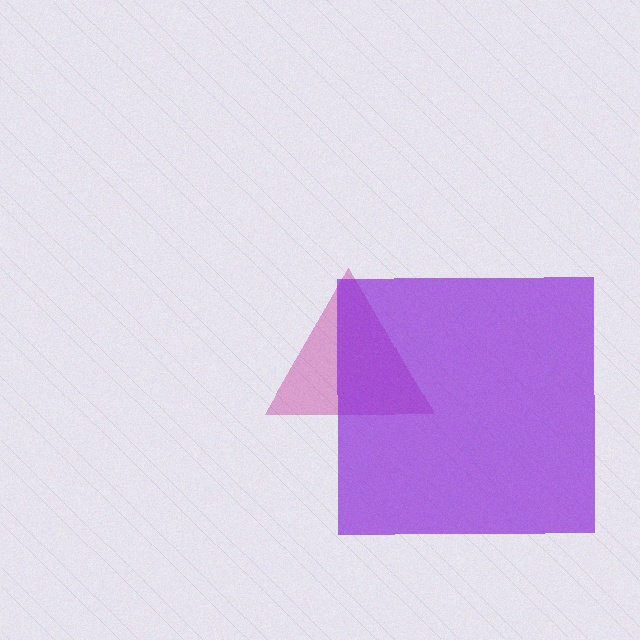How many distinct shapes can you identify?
There are 2 distinct shapes: a magenta triangle, a purple square.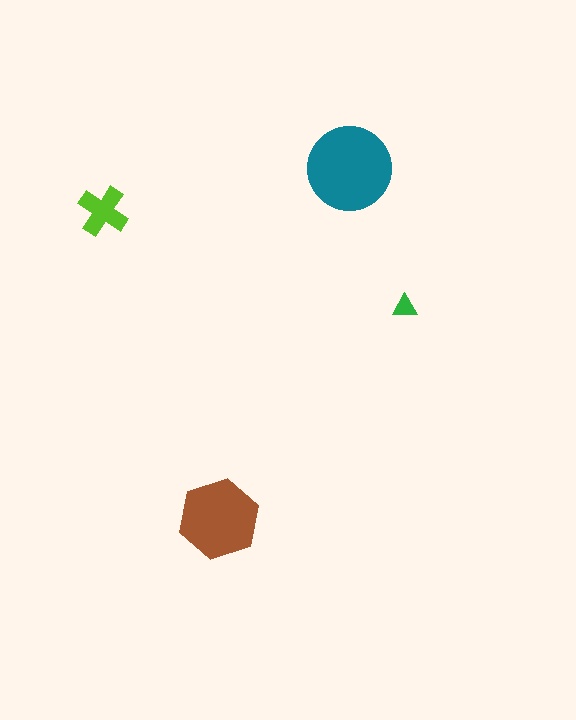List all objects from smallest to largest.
The green triangle, the lime cross, the brown hexagon, the teal circle.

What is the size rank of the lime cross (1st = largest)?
3rd.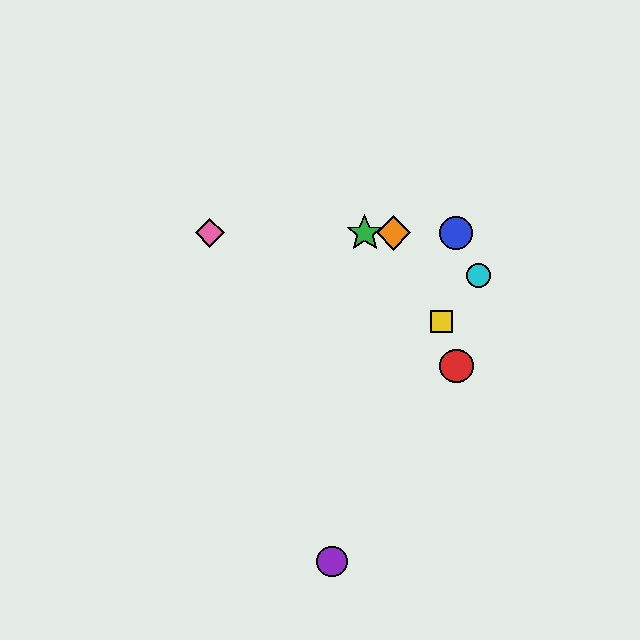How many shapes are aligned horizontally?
4 shapes (the blue circle, the green star, the orange diamond, the pink diamond) are aligned horizontally.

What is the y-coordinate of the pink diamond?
The pink diamond is at y≈233.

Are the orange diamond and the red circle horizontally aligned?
No, the orange diamond is at y≈233 and the red circle is at y≈366.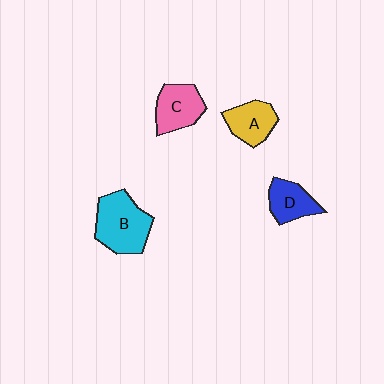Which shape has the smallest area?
Shape D (blue).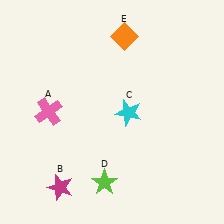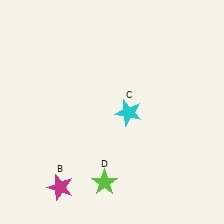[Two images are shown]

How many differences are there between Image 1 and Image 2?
There are 2 differences between the two images.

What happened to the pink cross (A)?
The pink cross (A) was removed in Image 2. It was in the top-left area of Image 1.